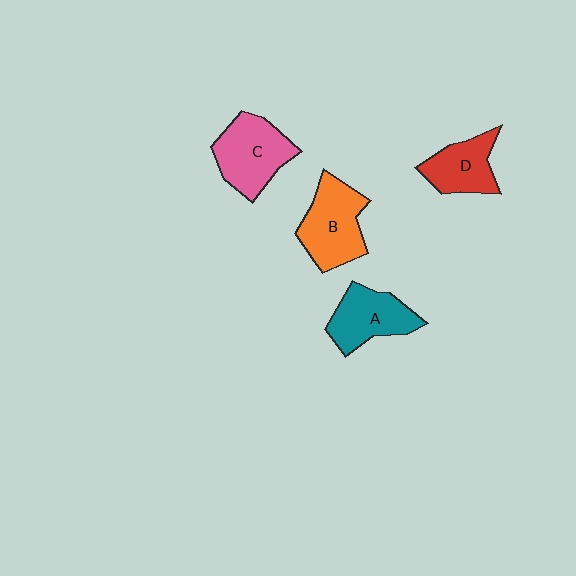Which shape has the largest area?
Shape B (orange).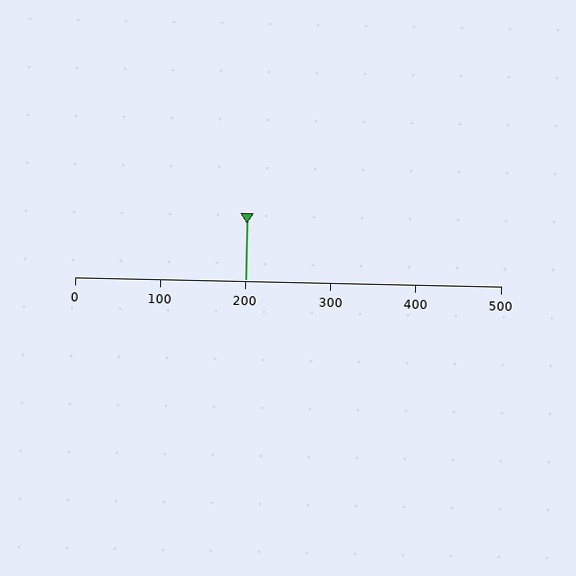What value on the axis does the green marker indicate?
The marker indicates approximately 200.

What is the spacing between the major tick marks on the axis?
The major ticks are spaced 100 apart.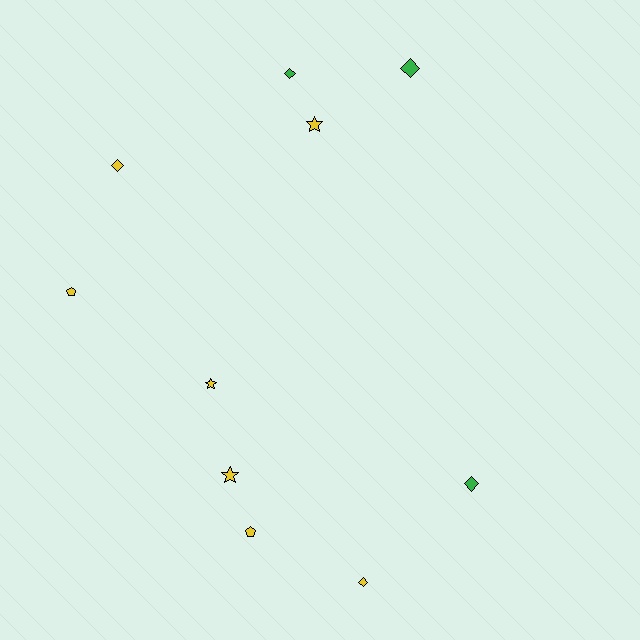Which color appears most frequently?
Yellow, with 7 objects.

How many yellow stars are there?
There are 3 yellow stars.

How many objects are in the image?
There are 10 objects.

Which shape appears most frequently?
Diamond, with 5 objects.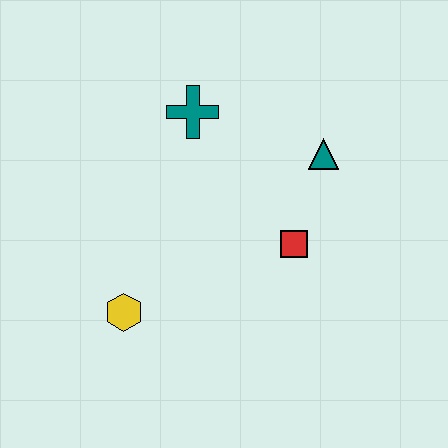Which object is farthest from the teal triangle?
The yellow hexagon is farthest from the teal triangle.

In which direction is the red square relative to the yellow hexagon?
The red square is to the right of the yellow hexagon.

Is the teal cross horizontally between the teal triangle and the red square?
No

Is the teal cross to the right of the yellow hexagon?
Yes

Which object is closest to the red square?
The teal triangle is closest to the red square.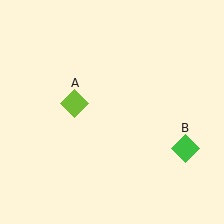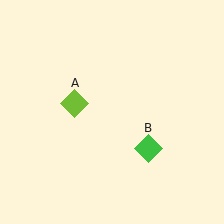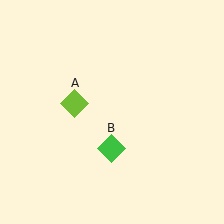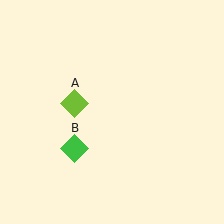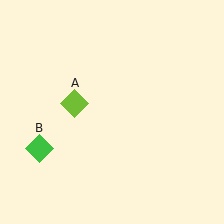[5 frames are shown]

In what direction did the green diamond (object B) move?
The green diamond (object B) moved left.